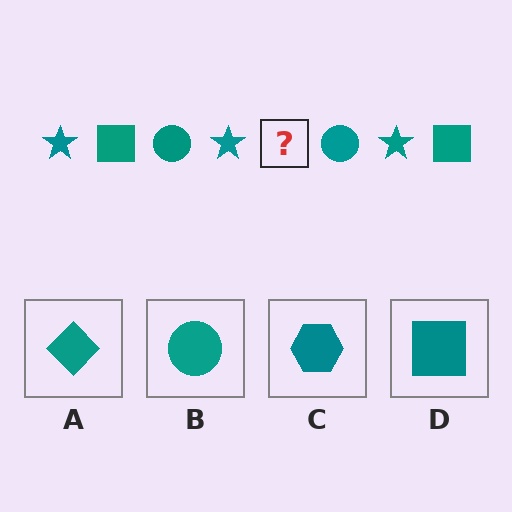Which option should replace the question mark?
Option D.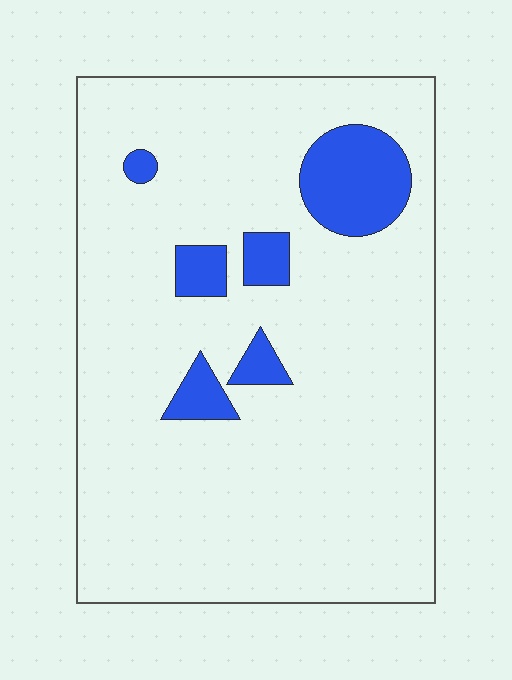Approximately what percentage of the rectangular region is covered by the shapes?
Approximately 10%.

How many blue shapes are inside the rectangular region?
6.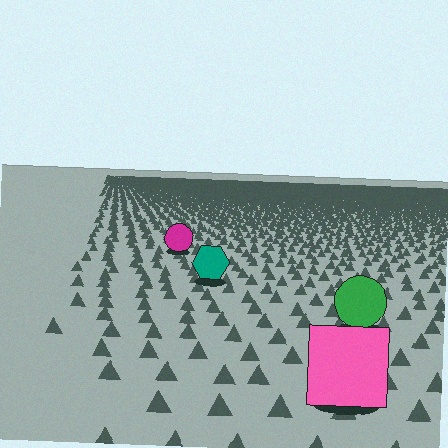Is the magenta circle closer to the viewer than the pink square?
No. The pink square is closer — you can tell from the texture gradient: the ground texture is coarser near it.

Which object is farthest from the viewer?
The magenta circle is farthest from the viewer. It appears smaller and the ground texture around it is denser.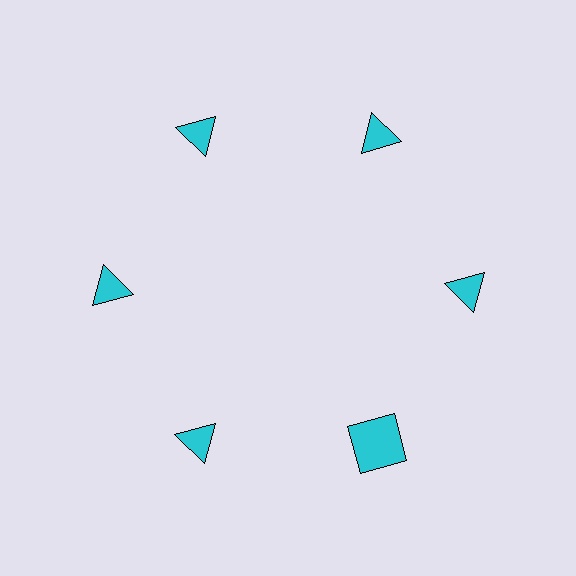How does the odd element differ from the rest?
It has a different shape: square instead of triangle.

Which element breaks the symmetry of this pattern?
The cyan square at roughly the 5 o'clock position breaks the symmetry. All other shapes are cyan triangles.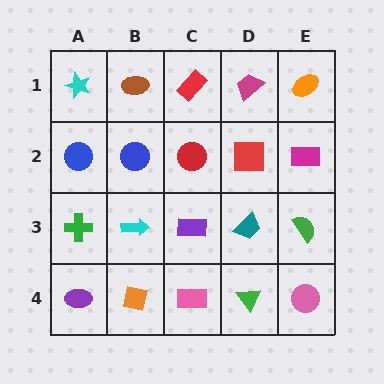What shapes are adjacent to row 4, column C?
A purple rectangle (row 3, column C), an orange square (row 4, column B), a green triangle (row 4, column D).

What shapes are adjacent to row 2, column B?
A brown ellipse (row 1, column B), a cyan arrow (row 3, column B), a blue circle (row 2, column A), a red circle (row 2, column C).